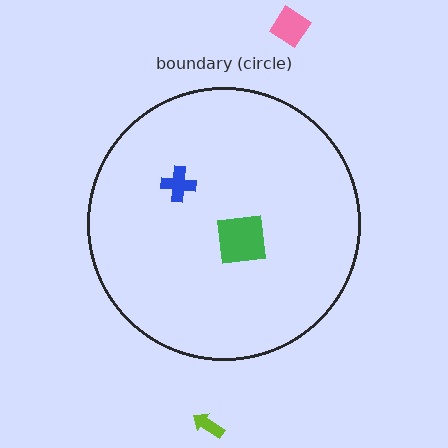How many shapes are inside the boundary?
2 inside, 2 outside.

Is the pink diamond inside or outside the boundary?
Outside.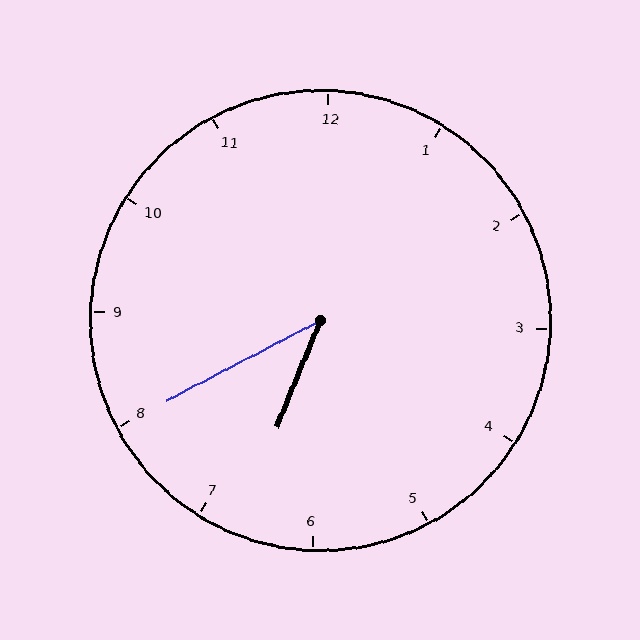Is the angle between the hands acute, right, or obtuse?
It is acute.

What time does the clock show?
6:40.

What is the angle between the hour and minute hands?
Approximately 40 degrees.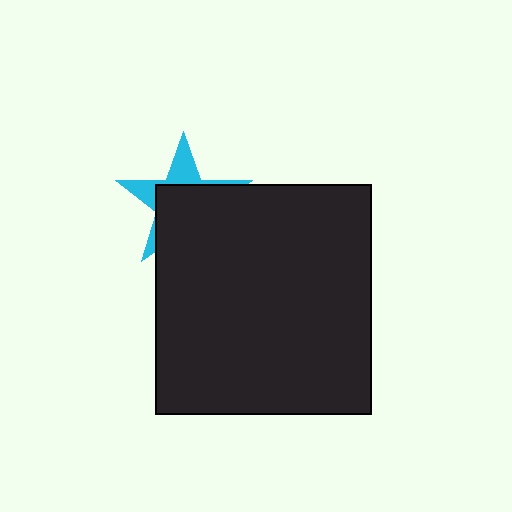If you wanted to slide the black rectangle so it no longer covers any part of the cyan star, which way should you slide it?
Slide it down — that is the most direct way to separate the two shapes.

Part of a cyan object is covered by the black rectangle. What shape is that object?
It is a star.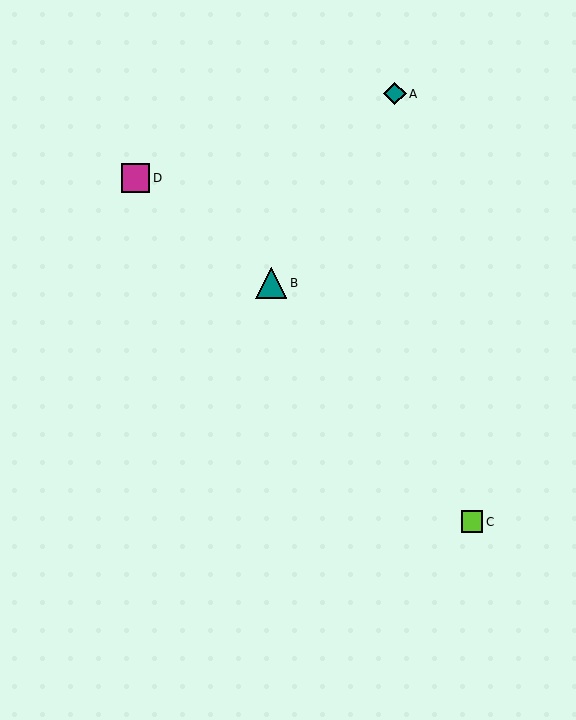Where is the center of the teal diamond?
The center of the teal diamond is at (395, 94).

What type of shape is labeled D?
Shape D is a magenta square.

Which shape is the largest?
The teal triangle (labeled B) is the largest.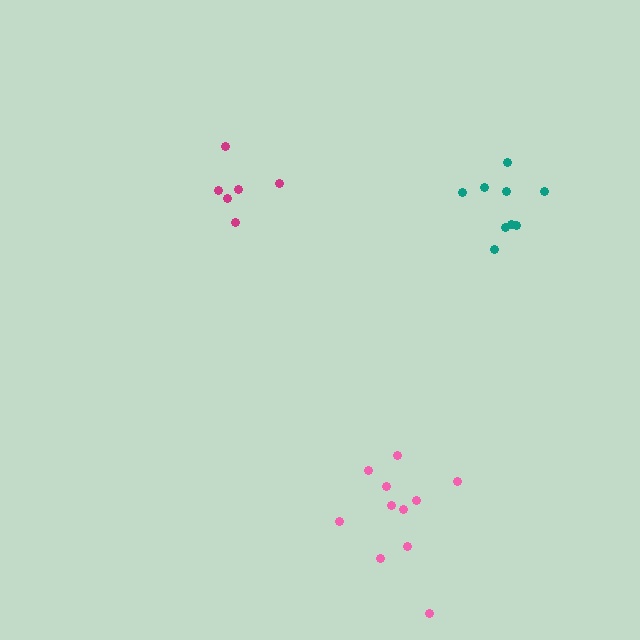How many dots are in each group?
Group 1: 6 dots, Group 2: 9 dots, Group 3: 11 dots (26 total).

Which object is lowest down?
The pink cluster is bottommost.